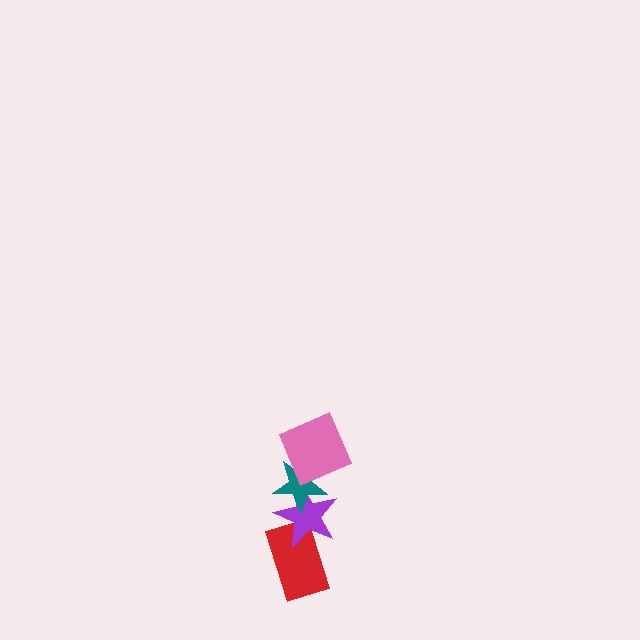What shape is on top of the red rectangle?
The purple star is on top of the red rectangle.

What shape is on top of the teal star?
The pink square is on top of the teal star.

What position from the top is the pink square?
The pink square is 1st from the top.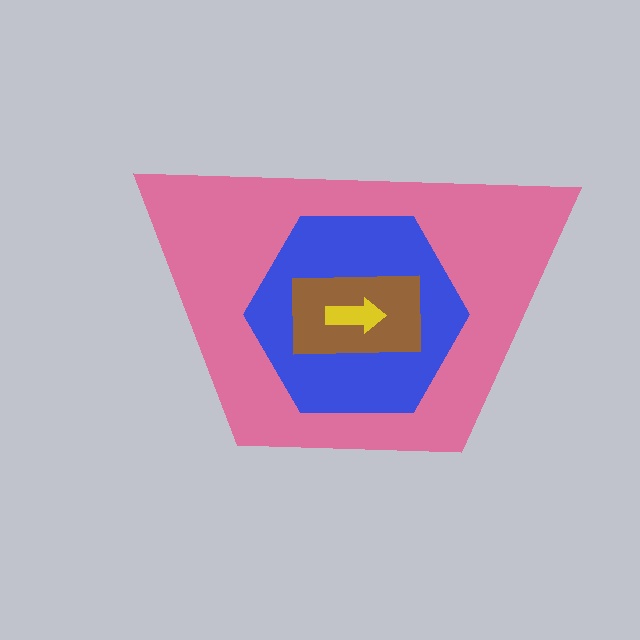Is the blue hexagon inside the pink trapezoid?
Yes.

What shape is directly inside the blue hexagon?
The brown rectangle.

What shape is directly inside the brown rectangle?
The yellow arrow.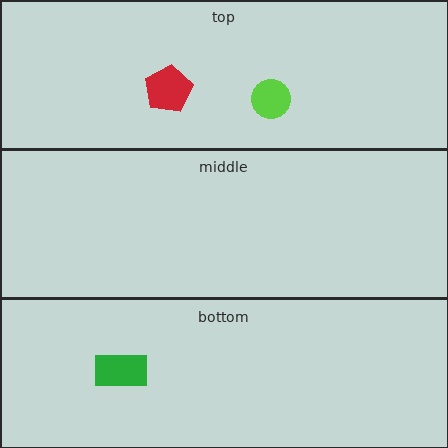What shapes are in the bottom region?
The green rectangle.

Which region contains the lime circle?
The top region.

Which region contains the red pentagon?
The top region.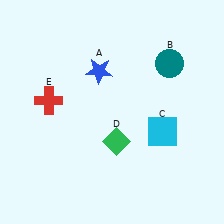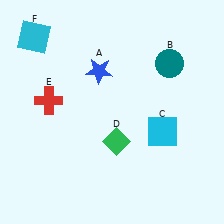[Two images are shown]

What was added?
A cyan square (F) was added in Image 2.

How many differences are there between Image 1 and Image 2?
There is 1 difference between the two images.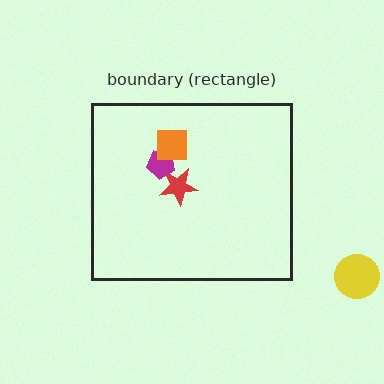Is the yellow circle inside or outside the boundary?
Outside.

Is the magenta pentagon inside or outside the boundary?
Inside.